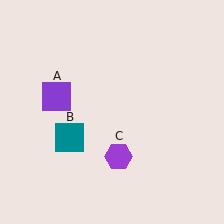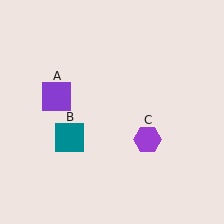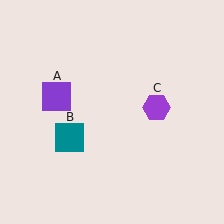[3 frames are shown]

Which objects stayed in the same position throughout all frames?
Purple square (object A) and teal square (object B) remained stationary.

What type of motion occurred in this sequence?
The purple hexagon (object C) rotated counterclockwise around the center of the scene.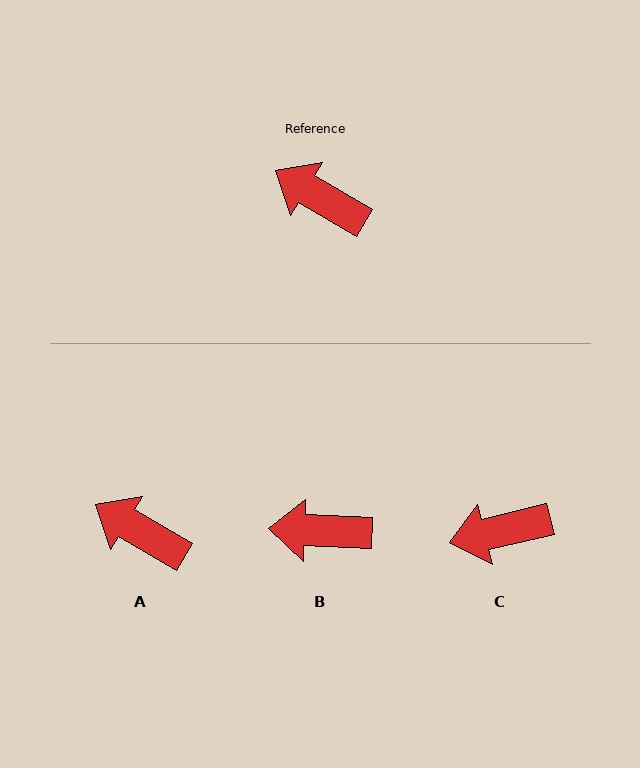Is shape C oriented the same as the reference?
No, it is off by about 44 degrees.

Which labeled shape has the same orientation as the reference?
A.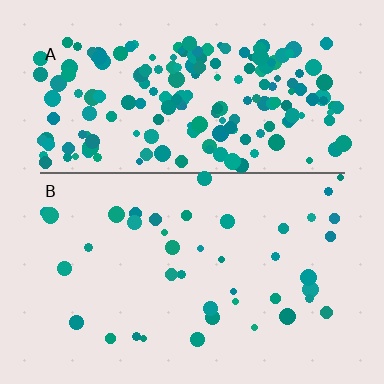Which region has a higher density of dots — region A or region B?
A (the top).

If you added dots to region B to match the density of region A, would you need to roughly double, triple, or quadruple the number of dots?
Approximately quadruple.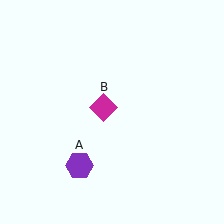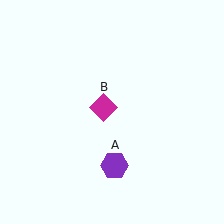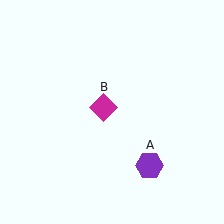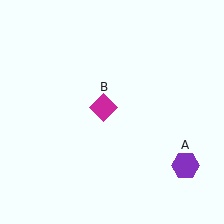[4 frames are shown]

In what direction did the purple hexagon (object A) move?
The purple hexagon (object A) moved right.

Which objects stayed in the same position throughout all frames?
Magenta diamond (object B) remained stationary.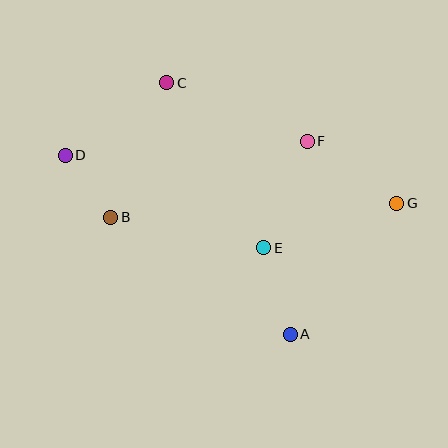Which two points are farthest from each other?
Points D and G are farthest from each other.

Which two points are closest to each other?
Points B and D are closest to each other.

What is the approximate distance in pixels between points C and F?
The distance between C and F is approximately 153 pixels.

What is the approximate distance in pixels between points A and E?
The distance between A and E is approximately 91 pixels.